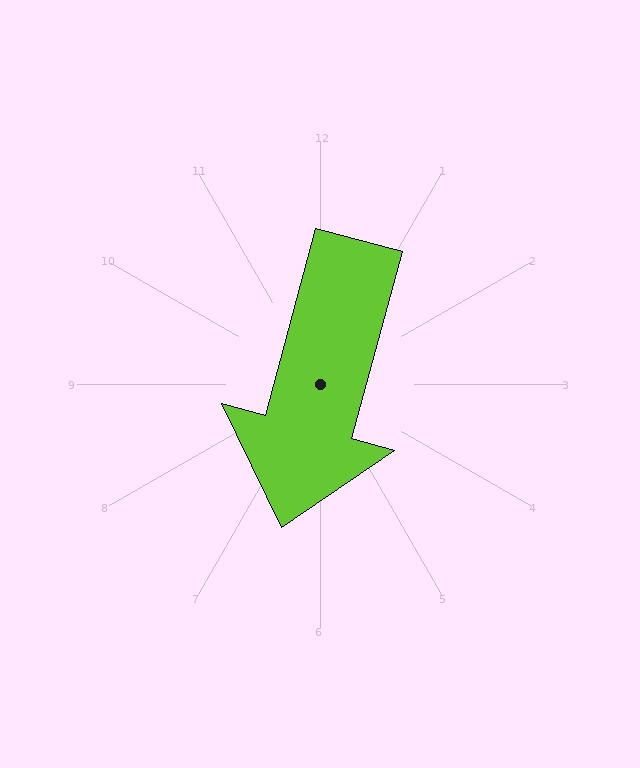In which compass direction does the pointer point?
South.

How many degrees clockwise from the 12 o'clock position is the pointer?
Approximately 195 degrees.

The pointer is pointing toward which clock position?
Roughly 7 o'clock.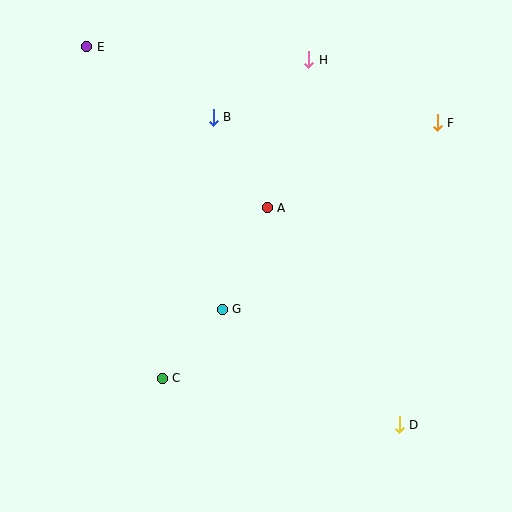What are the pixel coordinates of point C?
Point C is at (162, 378).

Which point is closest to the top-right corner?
Point F is closest to the top-right corner.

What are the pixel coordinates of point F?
Point F is at (437, 123).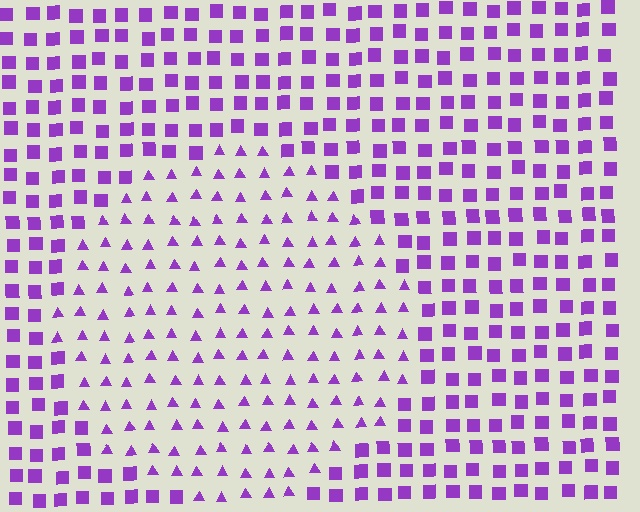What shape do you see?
I see a circle.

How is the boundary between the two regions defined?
The boundary is defined by a change in element shape: triangles inside vs. squares outside. All elements share the same color and spacing.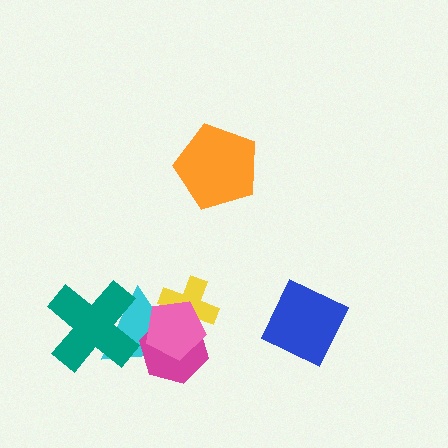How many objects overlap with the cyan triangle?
4 objects overlap with the cyan triangle.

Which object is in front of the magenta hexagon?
The pink pentagon is in front of the magenta hexagon.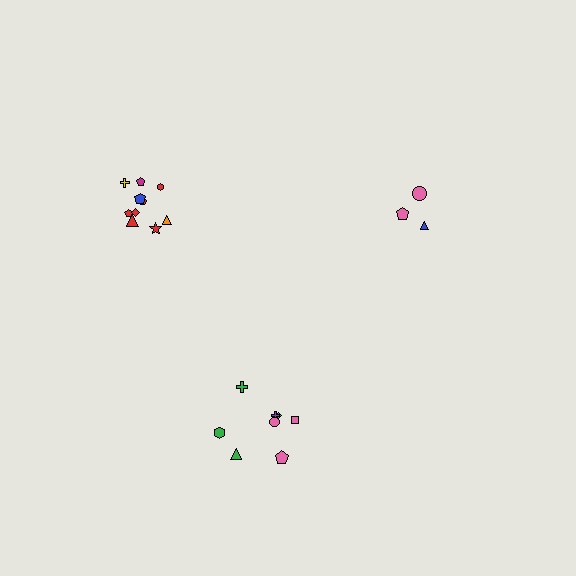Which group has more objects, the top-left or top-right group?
The top-left group.